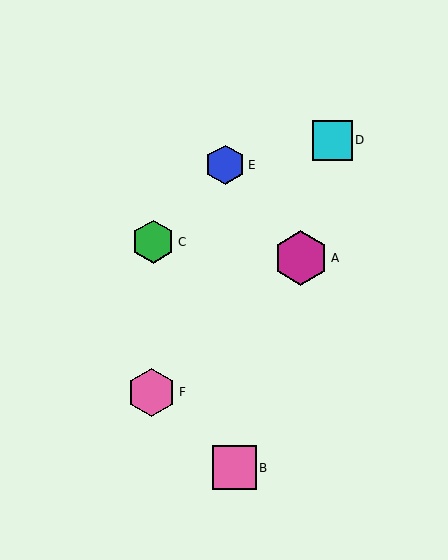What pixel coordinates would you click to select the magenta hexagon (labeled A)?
Click at (301, 258) to select the magenta hexagon A.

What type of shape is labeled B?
Shape B is a pink square.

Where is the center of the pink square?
The center of the pink square is at (235, 468).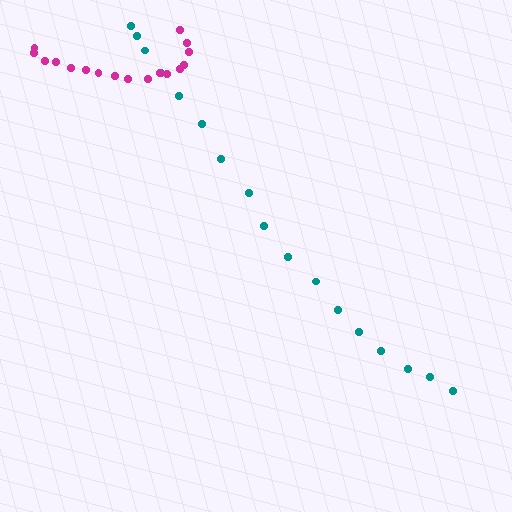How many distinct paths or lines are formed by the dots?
There are 2 distinct paths.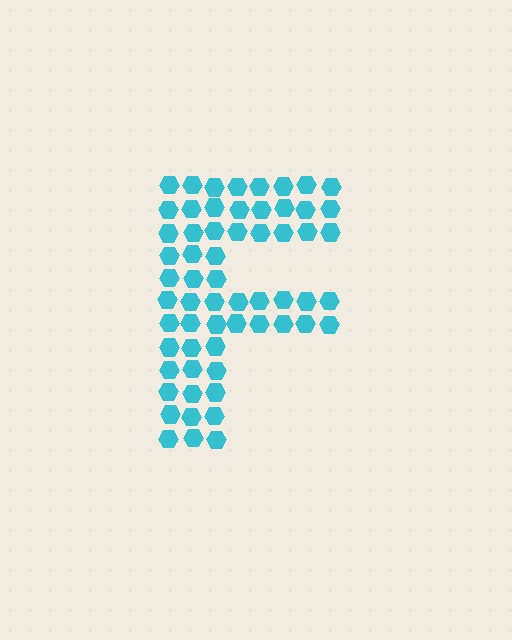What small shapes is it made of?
It is made of small hexagons.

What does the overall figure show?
The overall figure shows the letter F.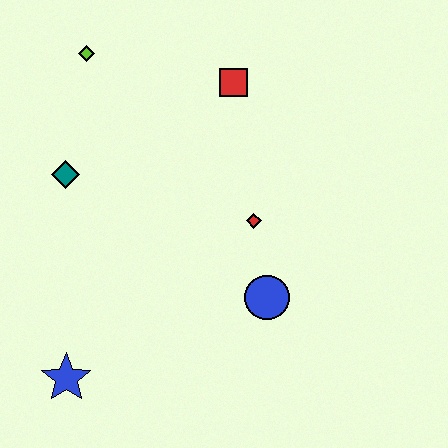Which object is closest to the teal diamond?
The lime diamond is closest to the teal diamond.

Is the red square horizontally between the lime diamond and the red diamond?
Yes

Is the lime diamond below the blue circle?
No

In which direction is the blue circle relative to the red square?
The blue circle is below the red square.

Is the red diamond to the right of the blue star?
Yes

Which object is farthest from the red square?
The blue star is farthest from the red square.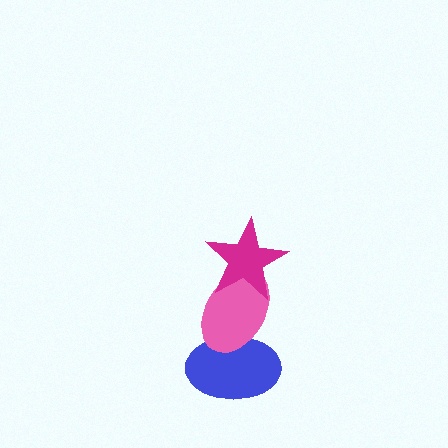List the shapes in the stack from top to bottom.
From top to bottom: the magenta star, the pink ellipse, the blue ellipse.